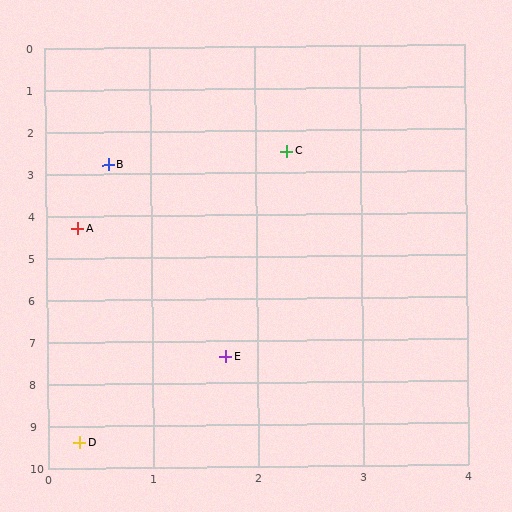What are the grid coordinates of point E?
Point E is at approximately (1.7, 7.4).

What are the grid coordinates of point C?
Point C is at approximately (2.3, 2.5).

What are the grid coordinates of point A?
Point A is at approximately (0.3, 4.3).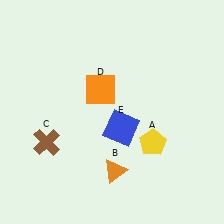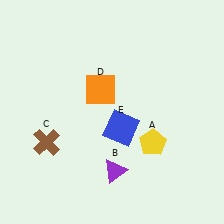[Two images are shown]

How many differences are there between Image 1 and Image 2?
There is 1 difference between the two images.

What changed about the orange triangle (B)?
In Image 1, B is orange. In Image 2, it changed to purple.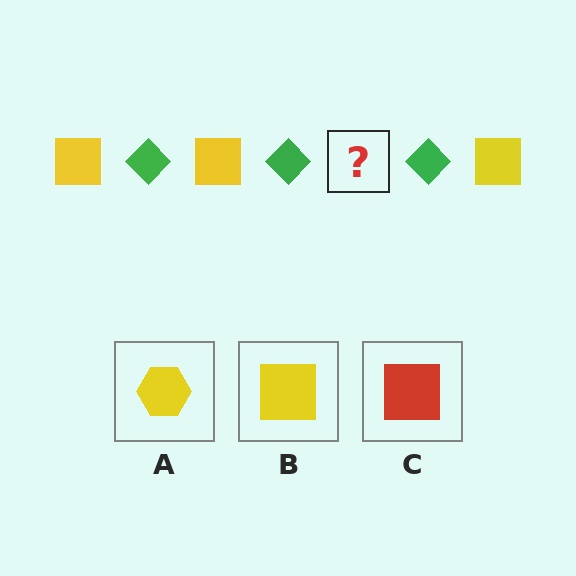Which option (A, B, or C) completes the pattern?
B.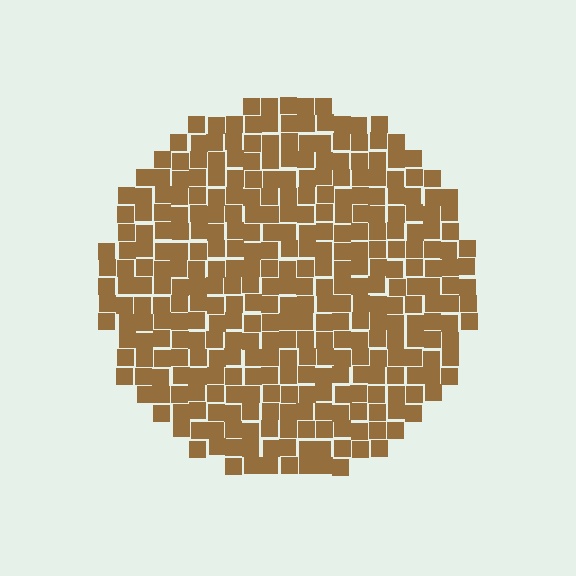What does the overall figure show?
The overall figure shows a circle.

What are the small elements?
The small elements are squares.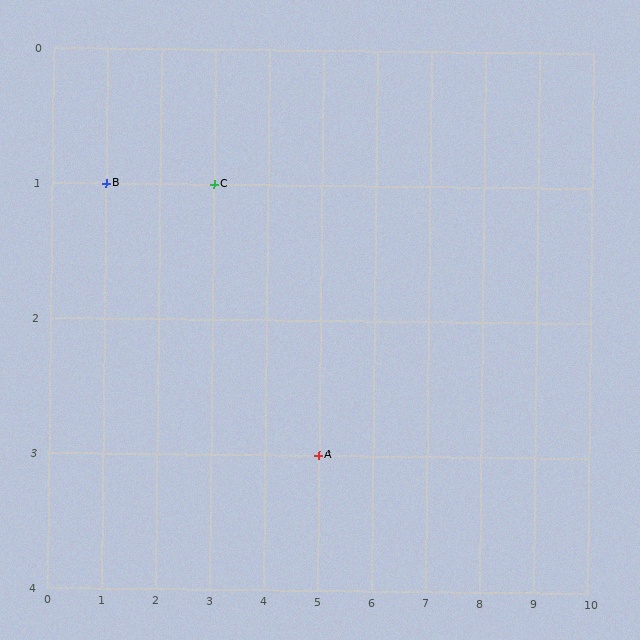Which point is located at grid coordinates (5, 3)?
Point A is at (5, 3).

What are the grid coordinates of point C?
Point C is at grid coordinates (3, 1).